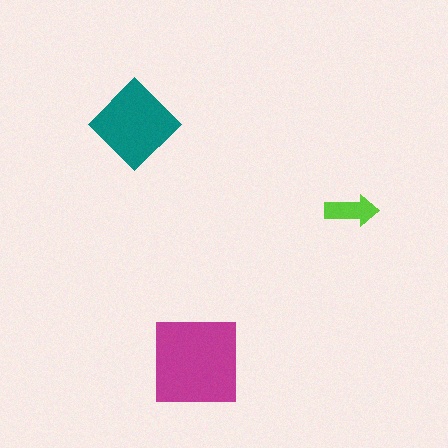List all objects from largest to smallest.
The magenta square, the teal diamond, the lime arrow.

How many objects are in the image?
There are 3 objects in the image.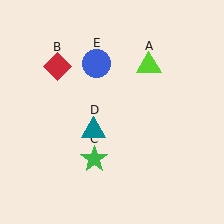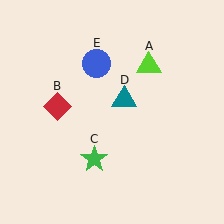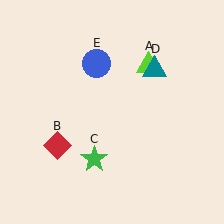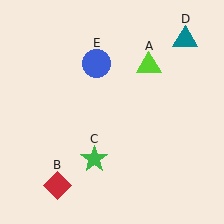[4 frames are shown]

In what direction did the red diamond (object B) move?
The red diamond (object B) moved down.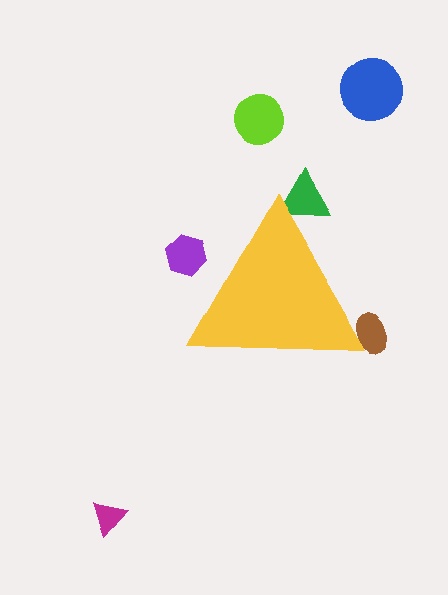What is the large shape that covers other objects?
A yellow triangle.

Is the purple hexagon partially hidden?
Yes, the purple hexagon is partially hidden behind the yellow triangle.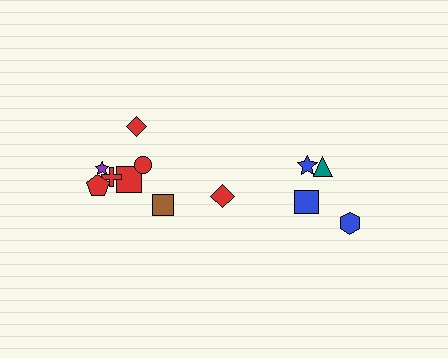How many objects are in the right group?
There are 5 objects.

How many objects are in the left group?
There are 8 objects.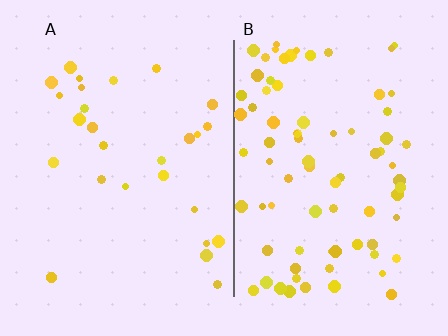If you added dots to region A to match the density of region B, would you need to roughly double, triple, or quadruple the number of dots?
Approximately triple.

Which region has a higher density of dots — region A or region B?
B (the right).